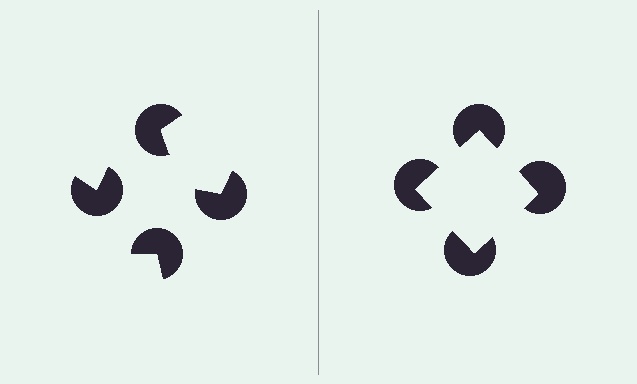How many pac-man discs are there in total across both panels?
8 — 4 on each side.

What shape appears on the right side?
An illusory square.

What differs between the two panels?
The pac-man discs are positioned identically on both sides; only the wedge orientations differ. On the right they align to a square; on the left they are misaligned.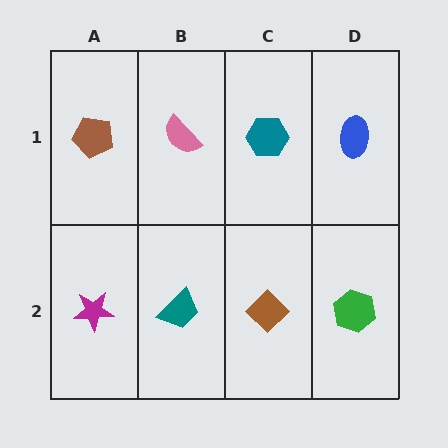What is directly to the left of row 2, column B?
A magenta star.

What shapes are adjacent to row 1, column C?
A brown diamond (row 2, column C), a pink semicircle (row 1, column B), a blue ellipse (row 1, column D).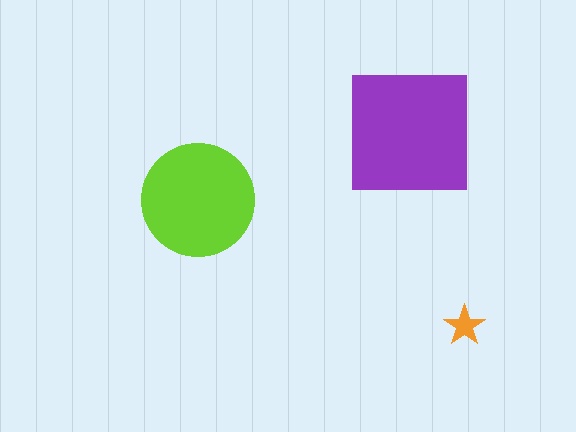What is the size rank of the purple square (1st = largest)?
1st.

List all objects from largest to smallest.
The purple square, the lime circle, the orange star.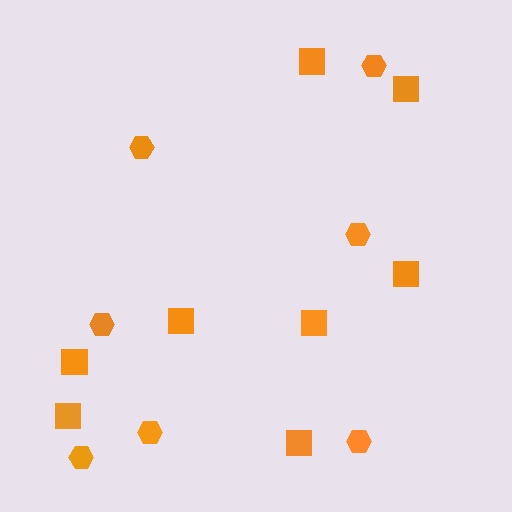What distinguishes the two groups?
There are 2 groups: one group of squares (8) and one group of hexagons (7).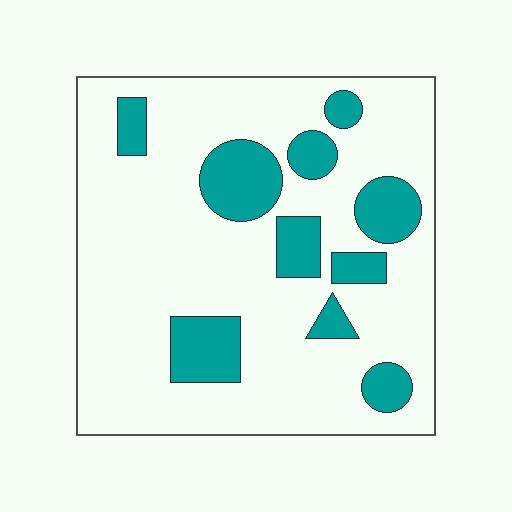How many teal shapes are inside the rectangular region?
10.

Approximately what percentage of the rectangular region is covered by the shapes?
Approximately 20%.